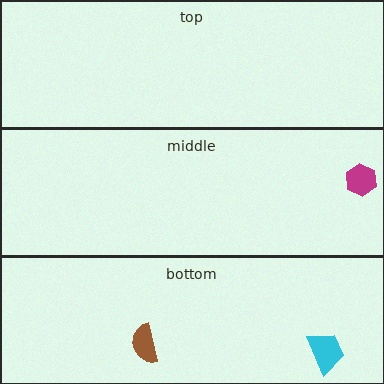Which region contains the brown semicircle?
The bottom region.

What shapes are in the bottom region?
The brown semicircle, the cyan trapezoid.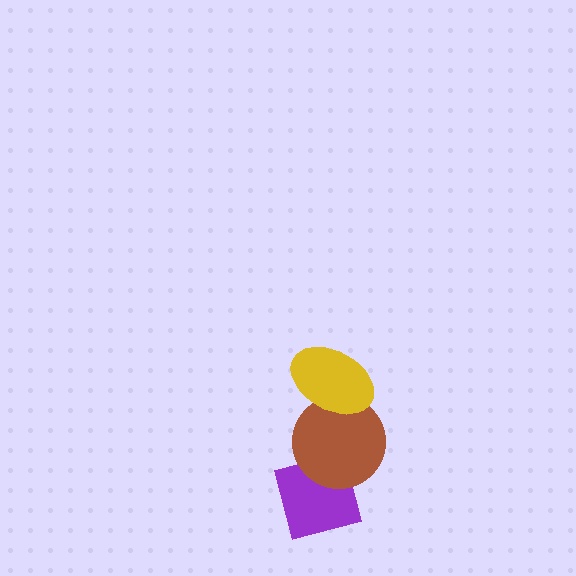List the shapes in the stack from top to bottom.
From top to bottom: the yellow ellipse, the brown circle, the purple square.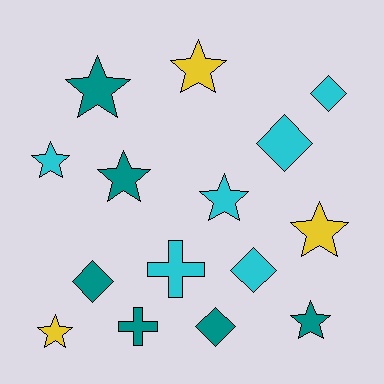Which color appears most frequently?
Cyan, with 6 objects.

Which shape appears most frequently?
Star, with 8 objects.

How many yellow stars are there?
There are 3 yellow stars.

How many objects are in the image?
There are 15 objects.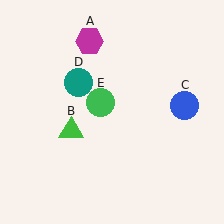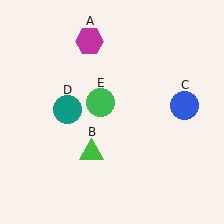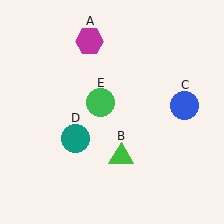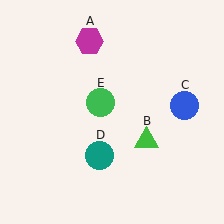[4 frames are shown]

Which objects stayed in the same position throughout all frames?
Magenta hexagon (object A) and blue circle (object C) and green circle (object E) remained stationary.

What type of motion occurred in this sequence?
The green triangle (object B), teal circle (object D) rotated counterclockwise around the center of the scene.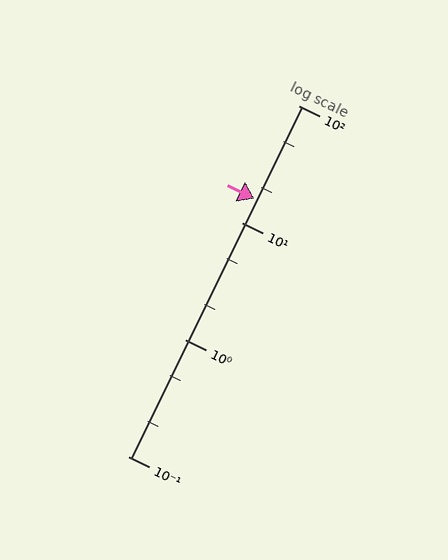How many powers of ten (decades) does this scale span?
The scale spans 3 decades, from 0.1 to 100.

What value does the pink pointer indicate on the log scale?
The pointer indicates approximately 16.